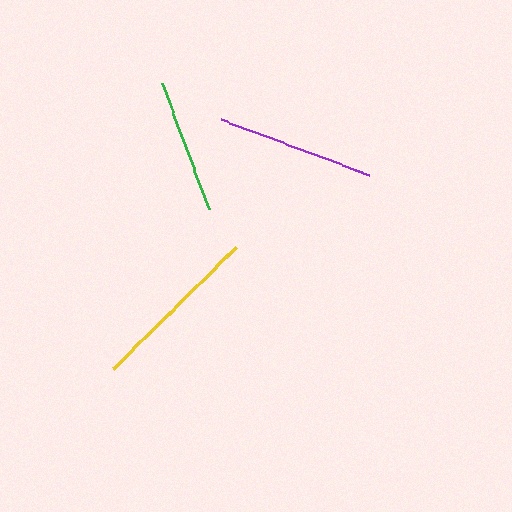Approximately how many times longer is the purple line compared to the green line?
The purple line is approximately 1.2 times the length of the green line.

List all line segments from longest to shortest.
From longest to shortest: yellow, purple, green.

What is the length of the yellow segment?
The yellow segment is approximately 173 pixels long.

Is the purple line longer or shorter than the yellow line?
The yellow line is longer than the purple line.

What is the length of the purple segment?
The purple segment is approximately 158 pixels long.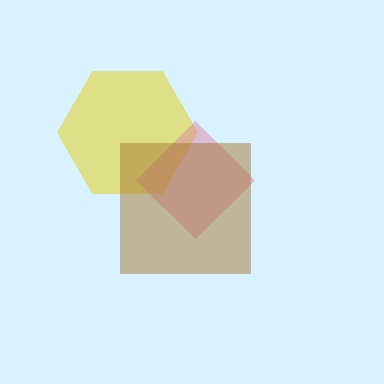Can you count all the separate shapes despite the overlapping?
Yes, there are 3 separate shapes.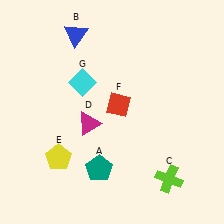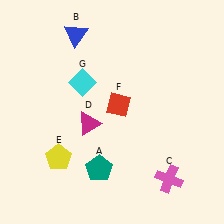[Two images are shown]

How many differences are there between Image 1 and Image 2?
There is 1 difference between the two images.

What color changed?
The cross (C) changed from lime in Image 1 to pink in Image 2.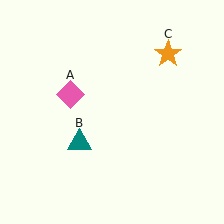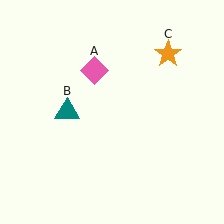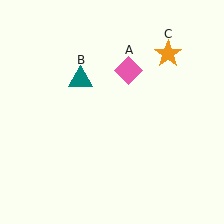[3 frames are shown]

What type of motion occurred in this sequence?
The pink diamond (object A), teal triangle (object B) rotated clockwise around the center of the scene.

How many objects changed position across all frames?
2 objects changed position: pink diamond (object A), teal triangle (object B).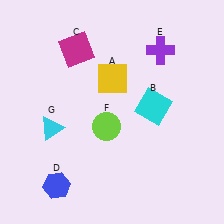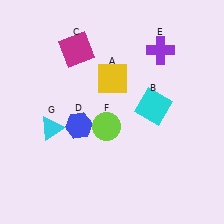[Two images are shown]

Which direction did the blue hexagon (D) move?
The blue hexagon (D) moved up.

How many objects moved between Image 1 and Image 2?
1 object moved between the two images.